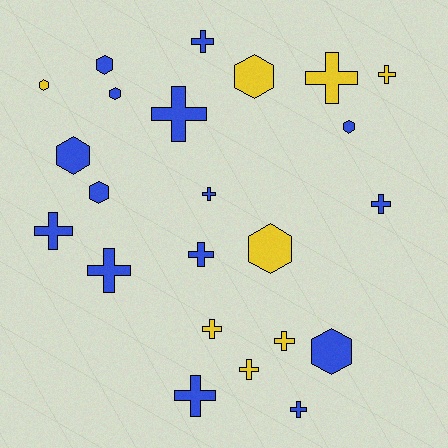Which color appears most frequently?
Blue, with 15 objects.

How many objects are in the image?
There are 23 objects.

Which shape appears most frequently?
Cross, with 14 objects.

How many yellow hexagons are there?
There are 3 yellow hexagons.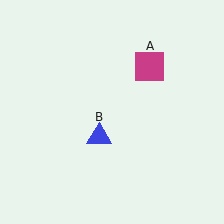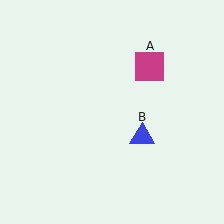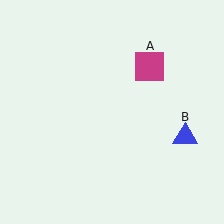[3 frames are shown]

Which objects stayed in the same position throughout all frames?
Magenta square (object A) remained stationary.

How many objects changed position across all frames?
1 object changed position: blue triangle (object B).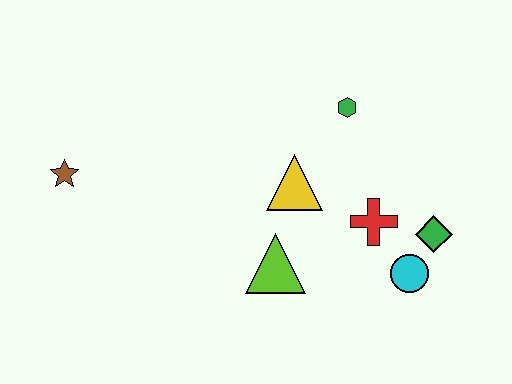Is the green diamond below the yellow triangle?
Yes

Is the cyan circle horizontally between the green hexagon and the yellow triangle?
No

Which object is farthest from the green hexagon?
The brown star is farthest from the green hexagon.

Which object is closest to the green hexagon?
The yellow triangle is closest to the green hexagon.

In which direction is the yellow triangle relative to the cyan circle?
The yellow triangle is to the left of the cyan circle.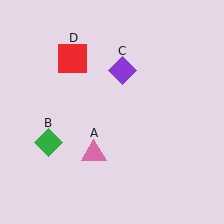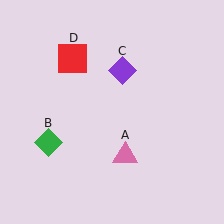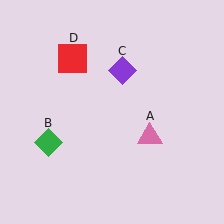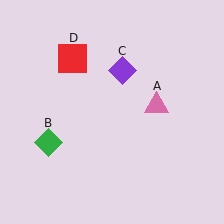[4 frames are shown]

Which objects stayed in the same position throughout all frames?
Green diamond (object B) and purple diamond (object C) and red square (object D) remained stationary.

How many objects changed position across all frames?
1 object changed position: pink triangle (object A).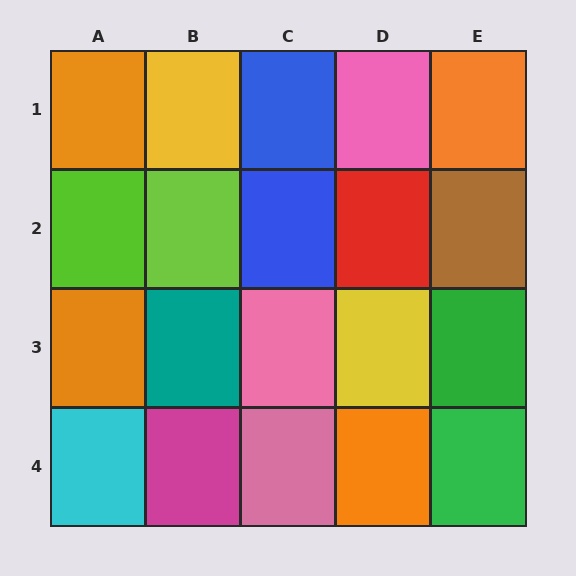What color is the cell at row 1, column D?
Pink.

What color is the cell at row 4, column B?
Magenta.